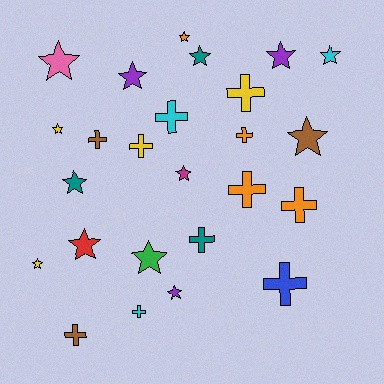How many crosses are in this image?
There are 11 crosses.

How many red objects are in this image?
There is 1 red object.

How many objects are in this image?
There are 25 objects.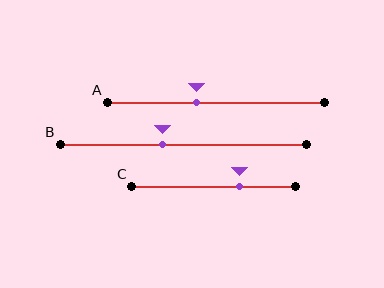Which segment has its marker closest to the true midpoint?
Segment B has its marker closest to the true midpoint.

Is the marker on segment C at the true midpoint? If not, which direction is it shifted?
No, the marker on segment C is shifted to the right by about 16% of the segment length.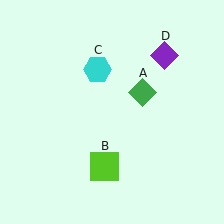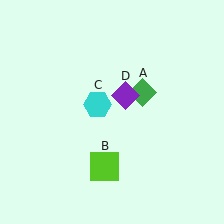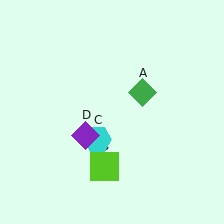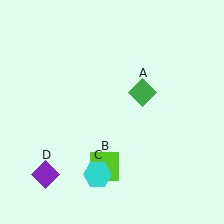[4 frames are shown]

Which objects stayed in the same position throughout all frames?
Green diamond (object A) and lime square (object B) remained stationary.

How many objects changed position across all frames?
2 objects changed position: cyan hexagon (object C), purple diamond (object D).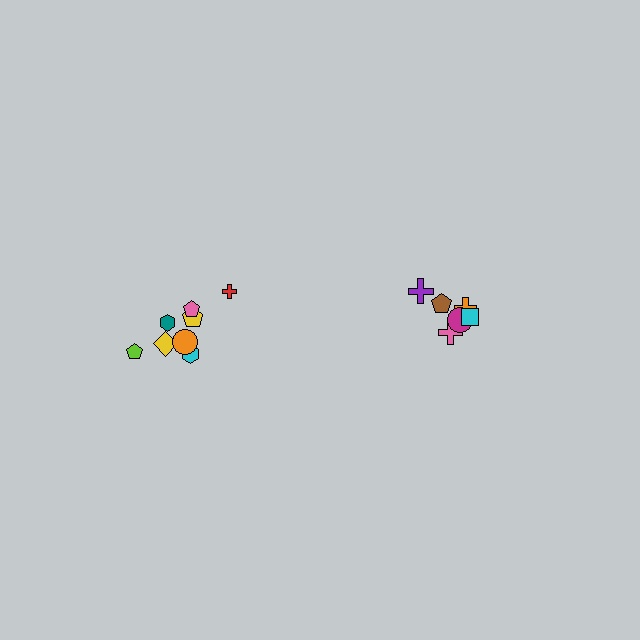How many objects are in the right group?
There are 6 objects.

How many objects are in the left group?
There are 8 objects.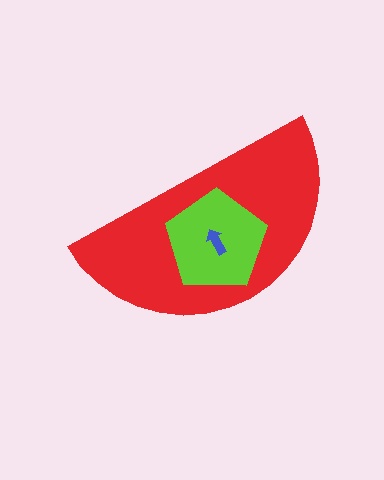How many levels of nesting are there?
3.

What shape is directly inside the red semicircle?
The lime pentagon.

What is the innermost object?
The blue arrow.